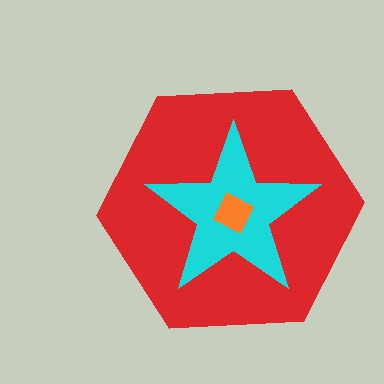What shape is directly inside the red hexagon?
The cyan star.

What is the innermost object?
The orange diamond.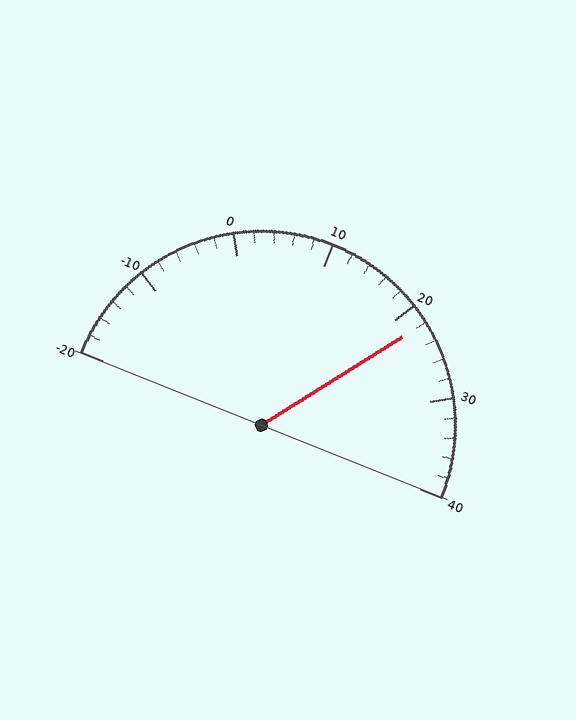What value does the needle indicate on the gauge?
The needle indicates approximately 22.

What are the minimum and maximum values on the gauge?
The gauge ranges from -20 to 40.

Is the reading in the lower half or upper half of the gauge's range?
The reading is in the upper half of the range (-20 to 40).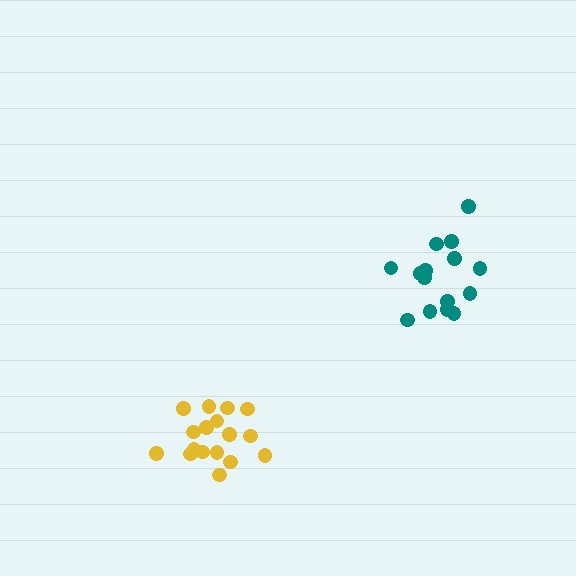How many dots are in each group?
Group 1: 15 dots, Group 2: 17 dots (32 total).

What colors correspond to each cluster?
The clusters are colored: teal, yellow.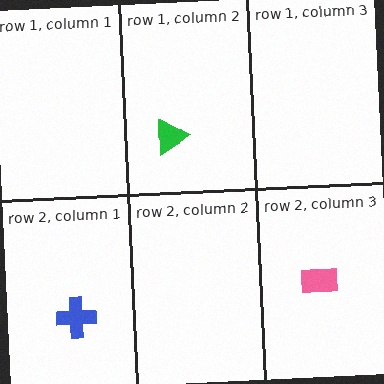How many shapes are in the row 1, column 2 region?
1.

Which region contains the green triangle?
The row 1, column 2 region.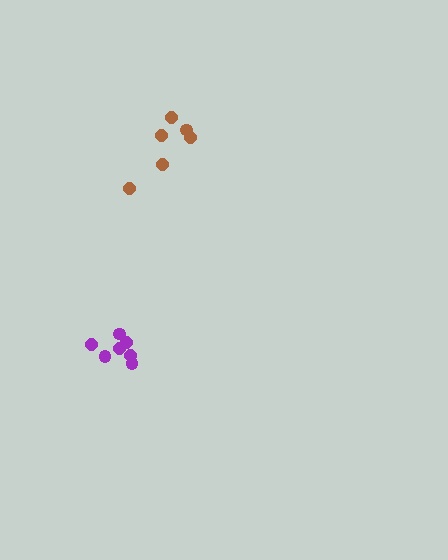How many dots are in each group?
Group 1: 7 dots, Group 2: 6 dots (13 total).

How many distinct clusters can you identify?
There are 2 distinct clusters.